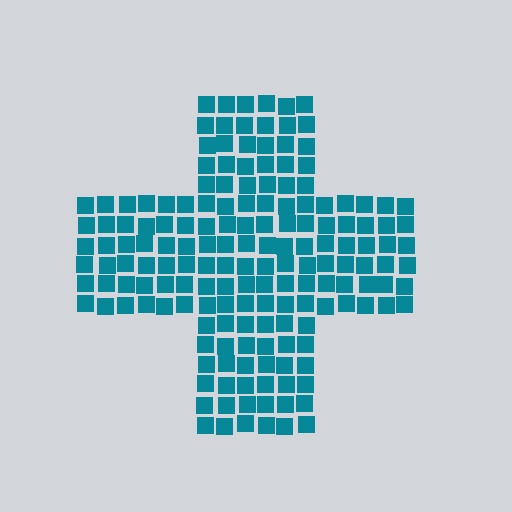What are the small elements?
The small elements are squares.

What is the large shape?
The large shape is a cross.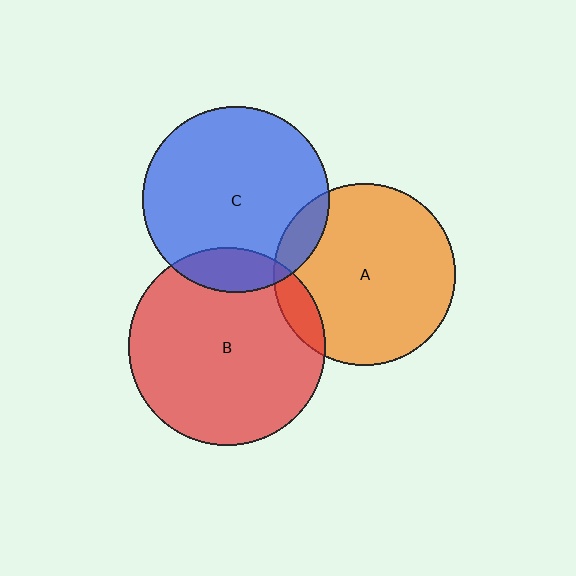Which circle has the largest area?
Circle B (red).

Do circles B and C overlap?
Yes.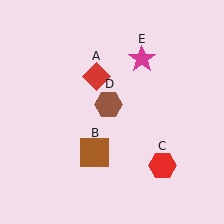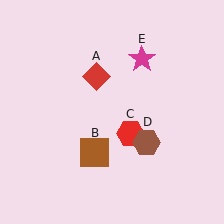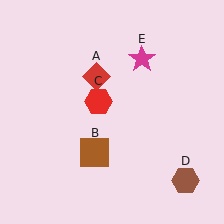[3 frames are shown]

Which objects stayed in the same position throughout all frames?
Red diamond (object A) and brown square (object B) and magenta star (object E) remained stationary.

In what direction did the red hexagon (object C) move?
The red hexagon (object C) moved up and to the left.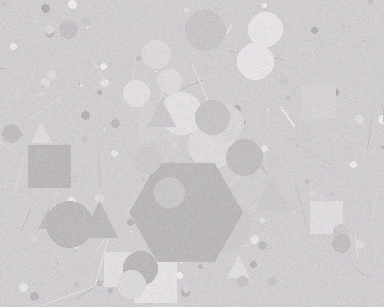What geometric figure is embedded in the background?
A hexagon is embedded in the background.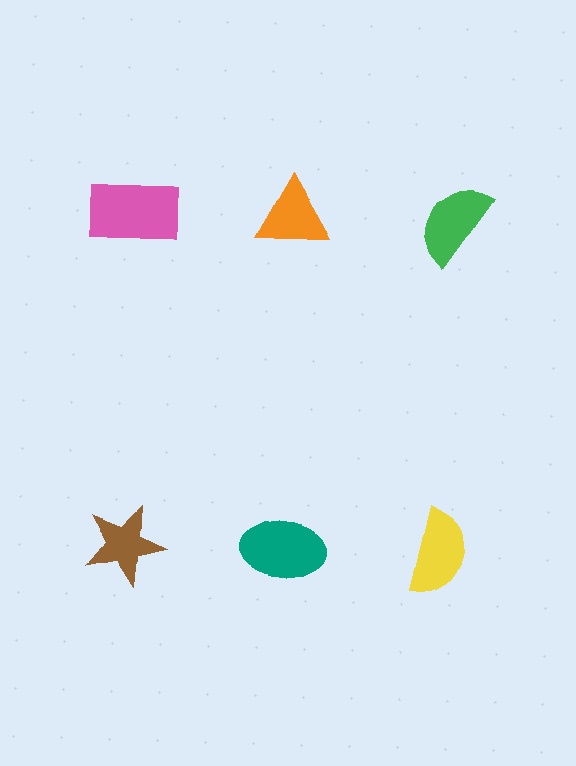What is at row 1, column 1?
A pink rectangle.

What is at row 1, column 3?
A green semicircle.